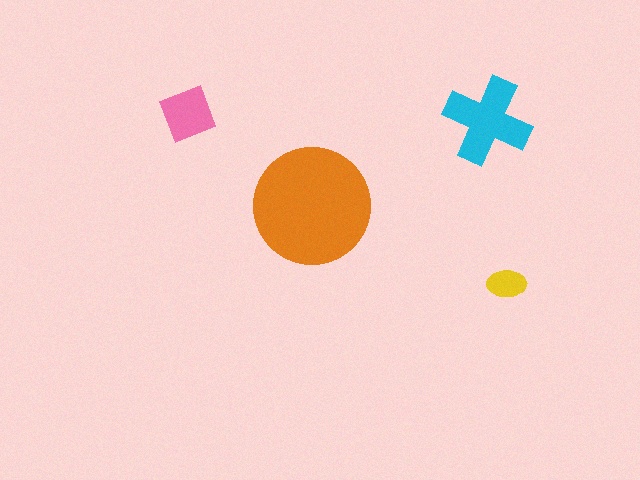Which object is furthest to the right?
The yellow ellipse is rightmost.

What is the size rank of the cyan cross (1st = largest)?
2nd.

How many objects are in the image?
There are 4 objects in the image.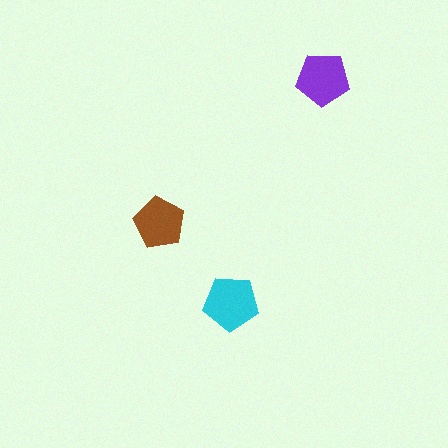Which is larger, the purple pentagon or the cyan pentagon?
The cyan one.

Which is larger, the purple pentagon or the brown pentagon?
The purple one.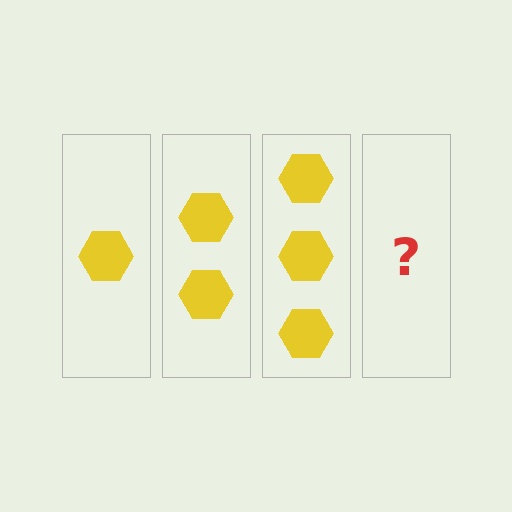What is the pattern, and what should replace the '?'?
The pattern is that each step adds one more hexagon. The '?' should be 4 hexagons.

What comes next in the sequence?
The next element should be 4 hexagons.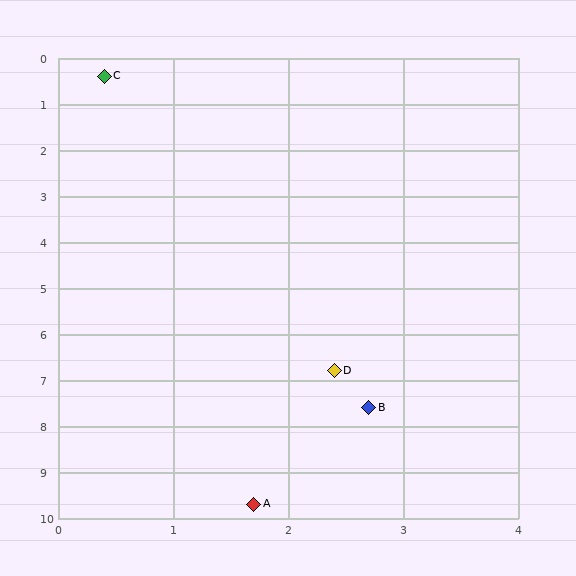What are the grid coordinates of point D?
Point D is at approximately (2.4, 6.8).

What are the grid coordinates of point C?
Point C is at approximately (0.4, 0.4).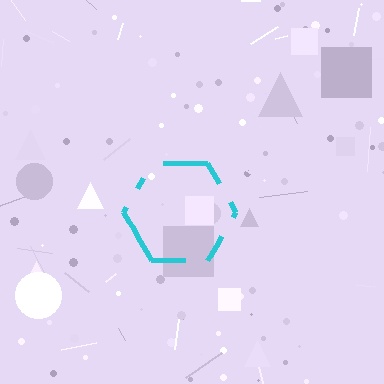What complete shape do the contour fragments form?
The contour fragments form a hexagon.